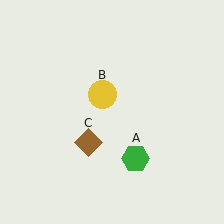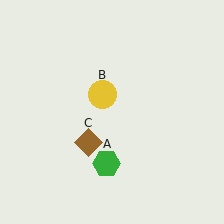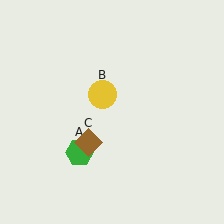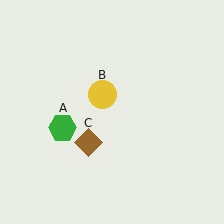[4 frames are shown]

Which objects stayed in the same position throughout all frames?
Yellow circle (object B) and brown diamond (object C) remained stationary.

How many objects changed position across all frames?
1 object changed position: green hexagon (object A).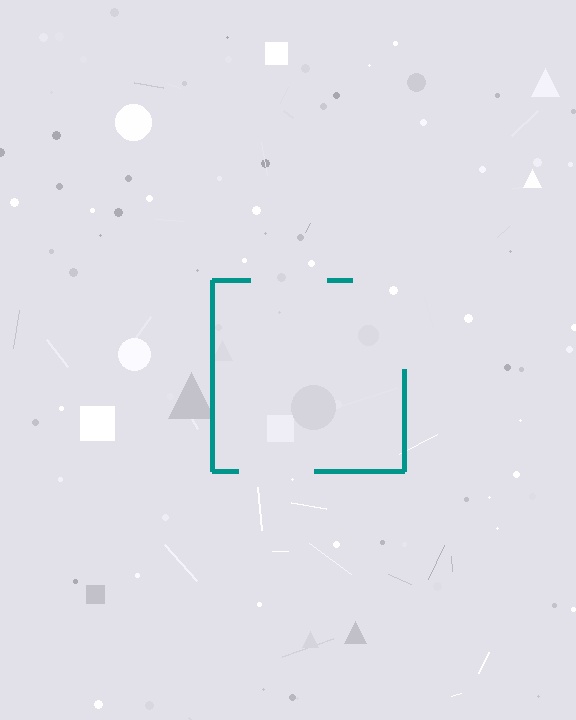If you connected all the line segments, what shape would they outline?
They would outline a square.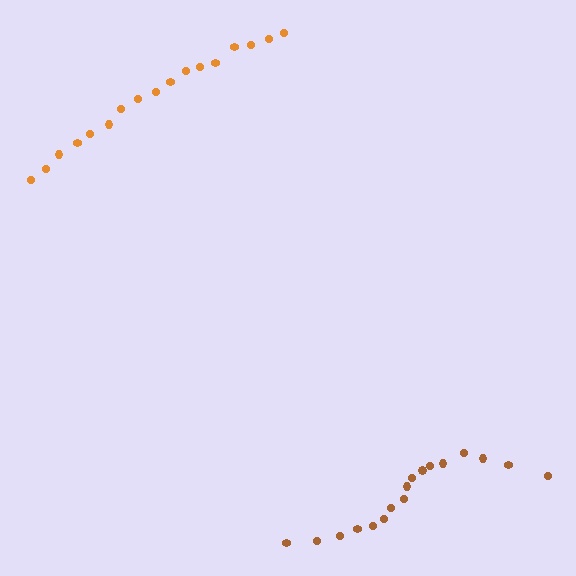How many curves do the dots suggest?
There are 2 distinct paths.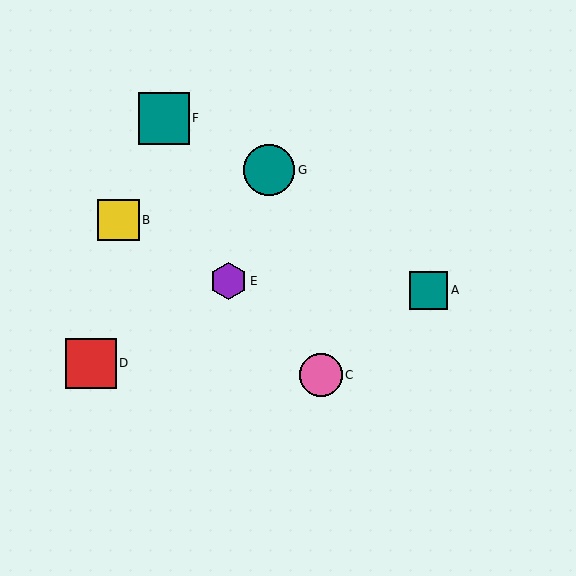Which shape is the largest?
The teal square (labeled F) is the largest.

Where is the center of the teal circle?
The center of the teal circle is at (269, 170).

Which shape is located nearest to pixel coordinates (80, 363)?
The red square (labeled D) at (91, 363) is nearest to that location.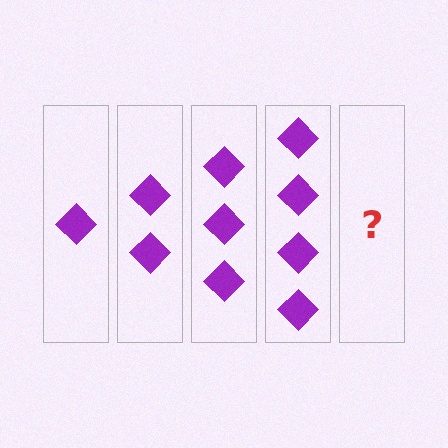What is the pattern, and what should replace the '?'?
The pattern is that each step adds one more diamond. The '?' should be 5 diamonds.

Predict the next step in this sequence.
The next step is 5 diamonds.